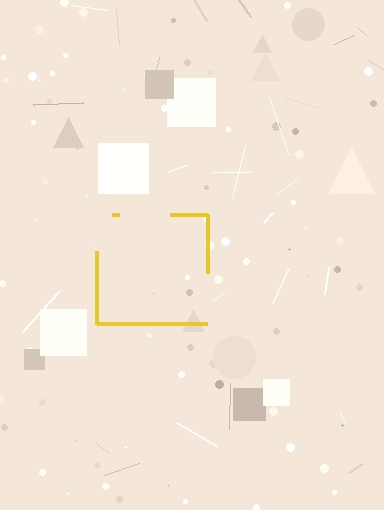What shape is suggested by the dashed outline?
The dashed outline suggests a square.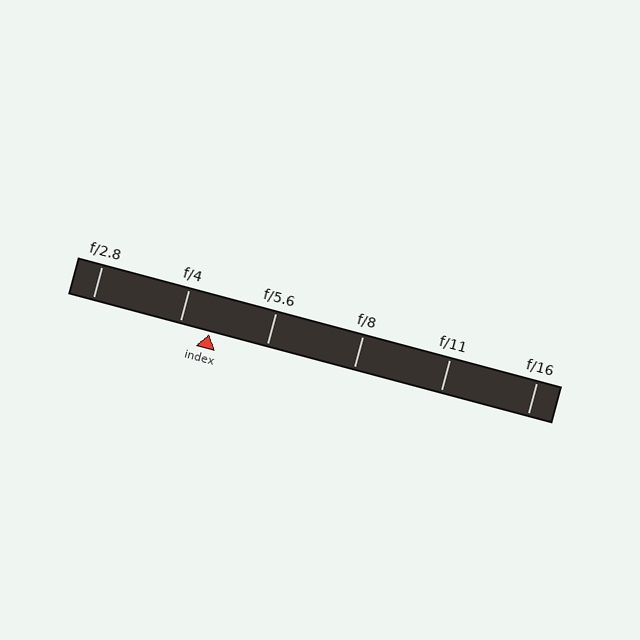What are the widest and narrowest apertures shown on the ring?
The widest aperture shown is f/2.8 and the narrowest is f/16.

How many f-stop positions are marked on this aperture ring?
There are 6 f-stop positions marked.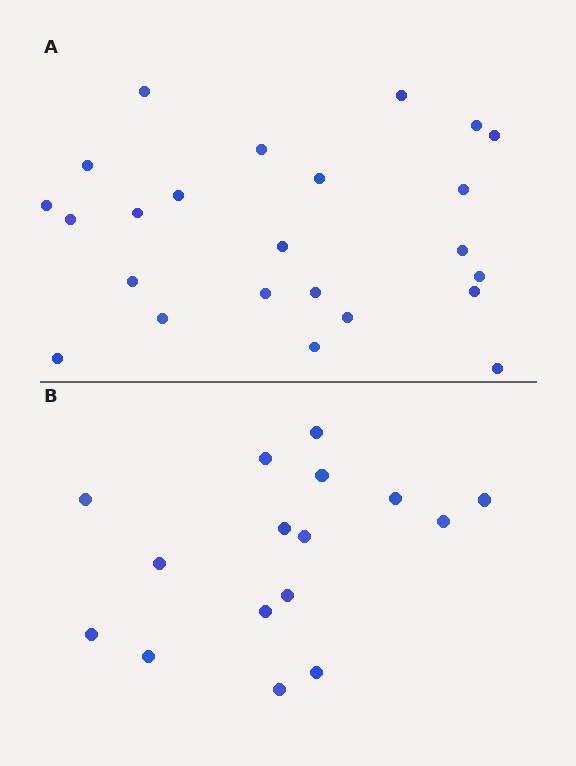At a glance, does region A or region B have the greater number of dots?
Region A (the top region) has more dots.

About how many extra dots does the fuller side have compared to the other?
Region A has roughly 8 or so more dots than region B.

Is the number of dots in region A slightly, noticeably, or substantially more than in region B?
Region A has substantially more. The ratio is roughly 1.5 to 1.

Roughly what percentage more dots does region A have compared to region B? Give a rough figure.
About 50% more.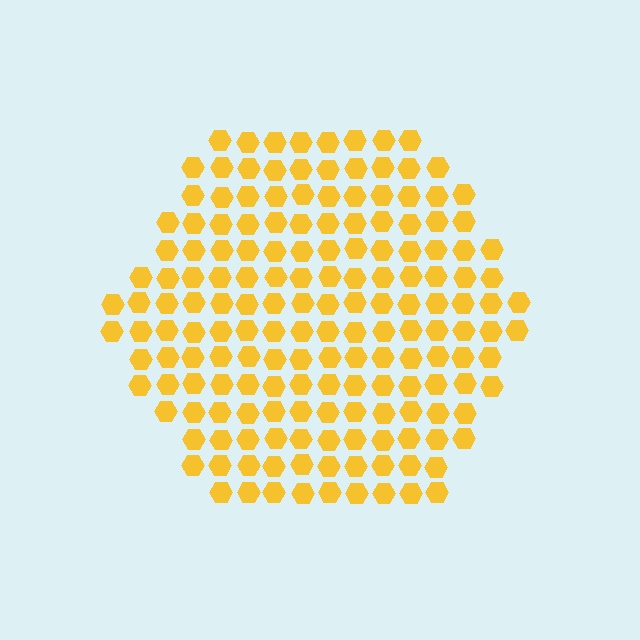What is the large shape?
The large shape is a hexagon.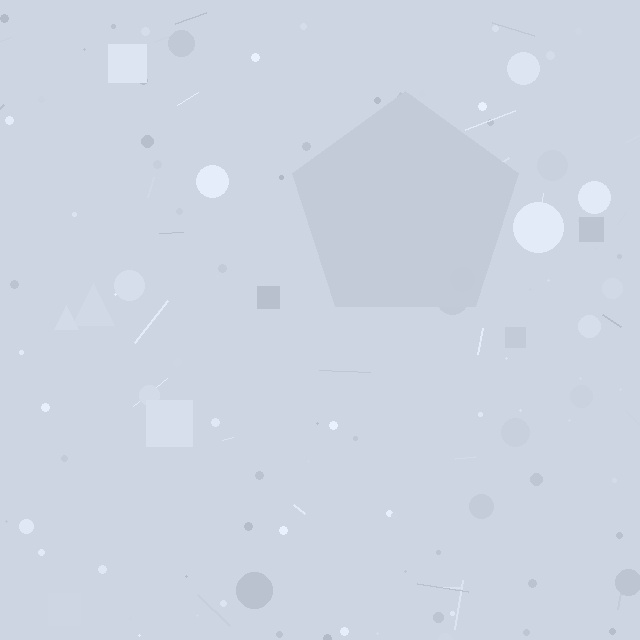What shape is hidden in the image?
A pentagon is hidden in the image.